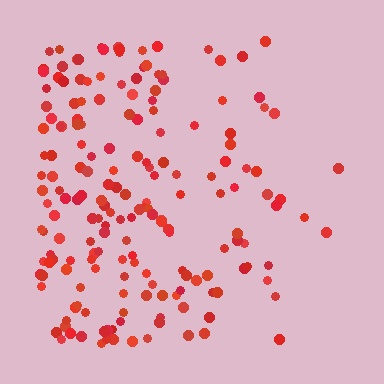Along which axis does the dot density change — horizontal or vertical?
Horizontal.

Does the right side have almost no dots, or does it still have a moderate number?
Still a moderate number, just noticeably fewer than the left.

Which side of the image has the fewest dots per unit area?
The right.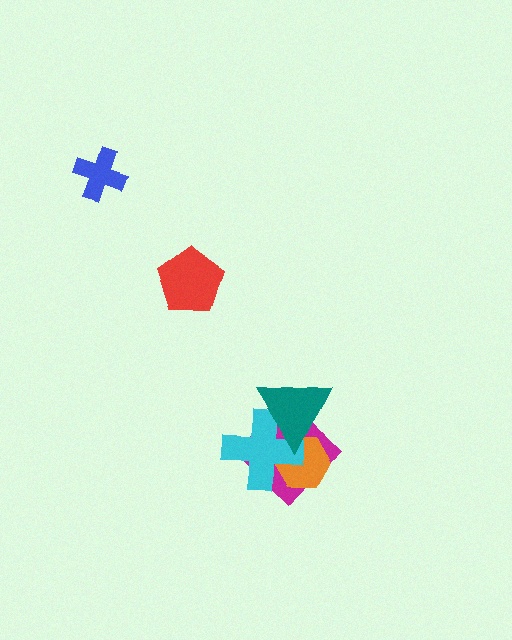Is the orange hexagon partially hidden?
Yes, it is partially covered by another shape.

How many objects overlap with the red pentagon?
0 objects overlap with the red pentagon.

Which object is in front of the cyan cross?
The teal triangle is in front of the cyan cross.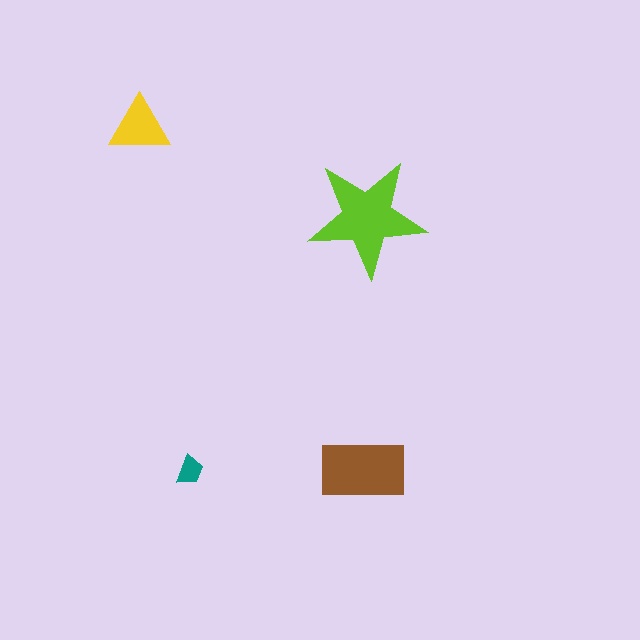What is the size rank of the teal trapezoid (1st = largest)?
4th.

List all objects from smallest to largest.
The teal trapezoid, the yellow triangle, the brown rectangle, the lime star.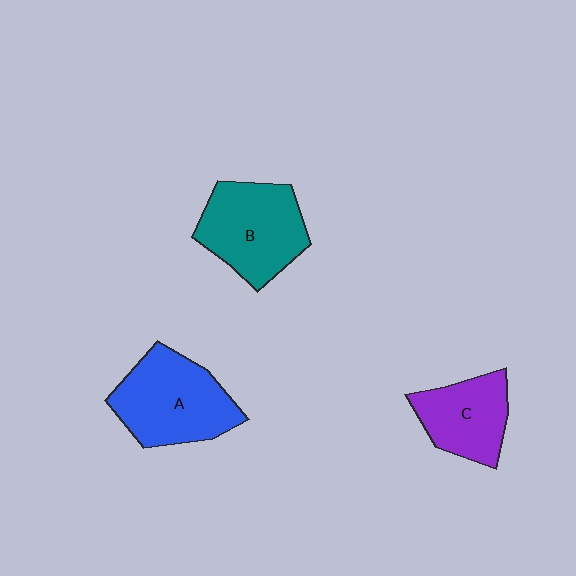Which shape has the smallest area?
Shape C (purple).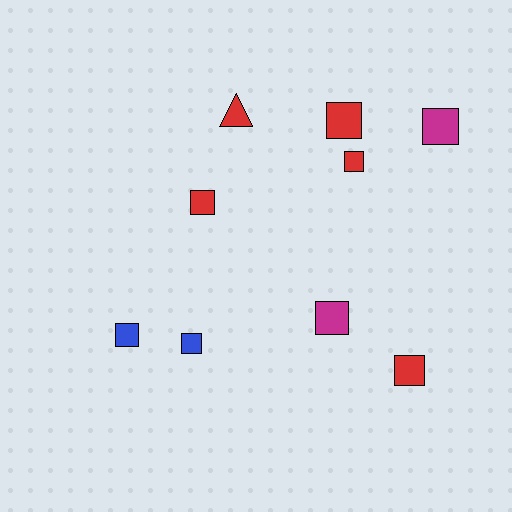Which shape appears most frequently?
Square, with 8 objects.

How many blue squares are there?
There are 2 blue squares.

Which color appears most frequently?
Red, with 5 objects.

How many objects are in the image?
There are 9 objects.